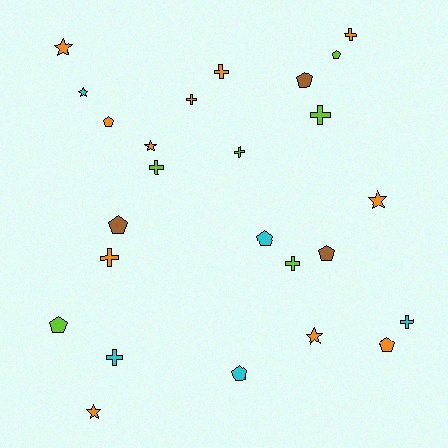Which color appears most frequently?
Orange, with 11 objects.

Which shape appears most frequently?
Cross, with 10 objects.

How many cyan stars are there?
There is 1 cyan star.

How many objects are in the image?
There are 25 objects.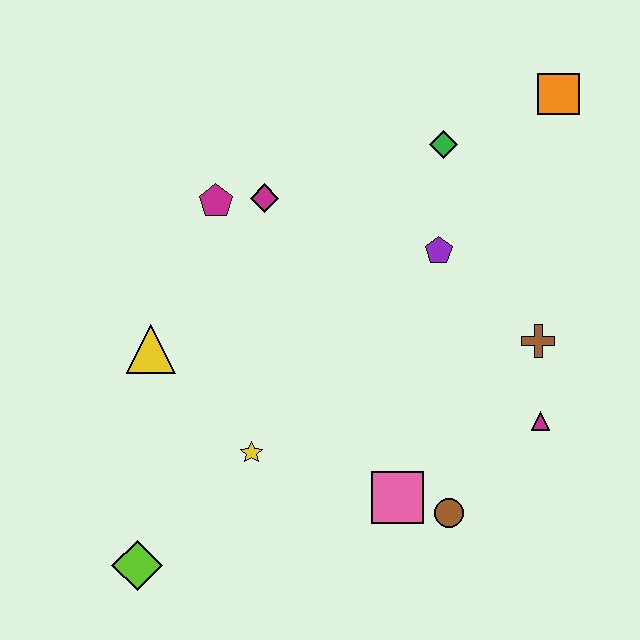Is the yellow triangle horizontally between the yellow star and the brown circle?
No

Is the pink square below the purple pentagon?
Yes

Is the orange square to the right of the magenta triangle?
Yes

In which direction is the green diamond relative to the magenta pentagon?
The green diamond is to the right of the magenta pentagon.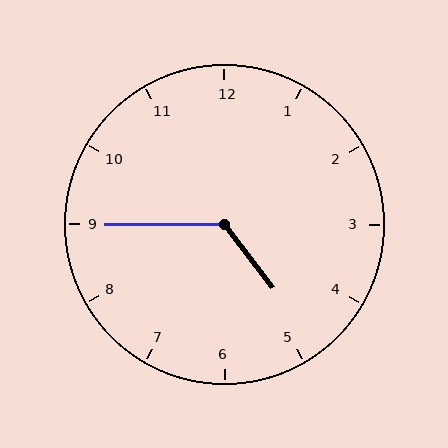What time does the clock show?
4:45.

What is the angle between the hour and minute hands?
Approximately 128 degrees.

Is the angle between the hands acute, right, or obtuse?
It is obtuse.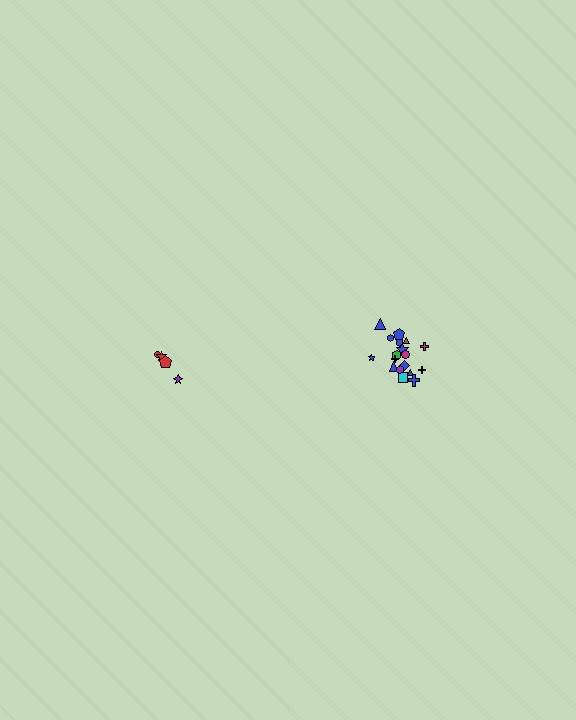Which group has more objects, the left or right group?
The right group.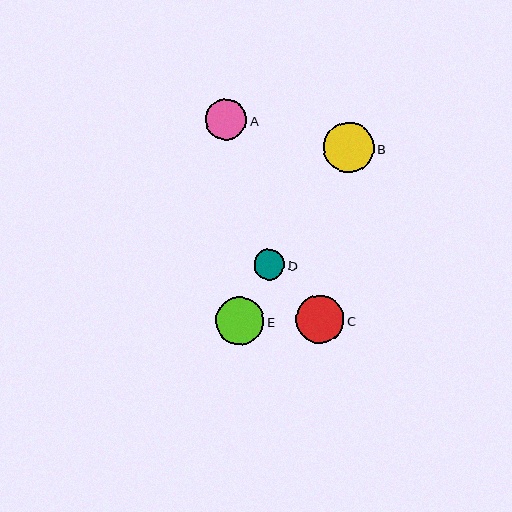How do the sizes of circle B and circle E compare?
Circle B and circle E are approximately the same size.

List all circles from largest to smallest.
From largest to smallest: B, C, E, A, D.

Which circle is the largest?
Circle B is the largest with a size of approximately 51 pixels.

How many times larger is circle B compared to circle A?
Circle B is approximately 1.2 times the size of circle A.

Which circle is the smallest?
Circle D is the smallest with a size of approximately 30 pixels.